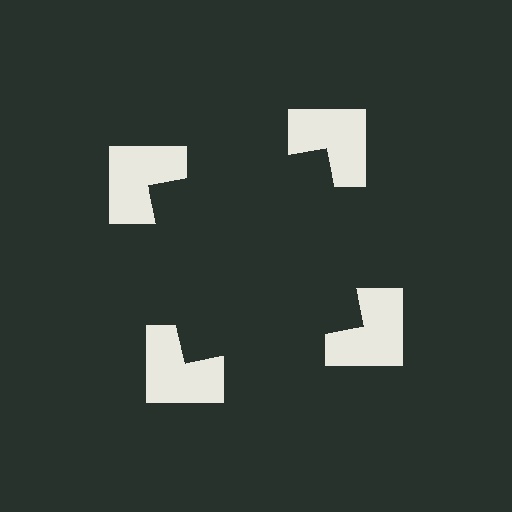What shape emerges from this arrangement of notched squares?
An illusory square — its edges are inferred from the aligned wedge cuts in the notched squares, not physically drawn.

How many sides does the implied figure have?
4 sides.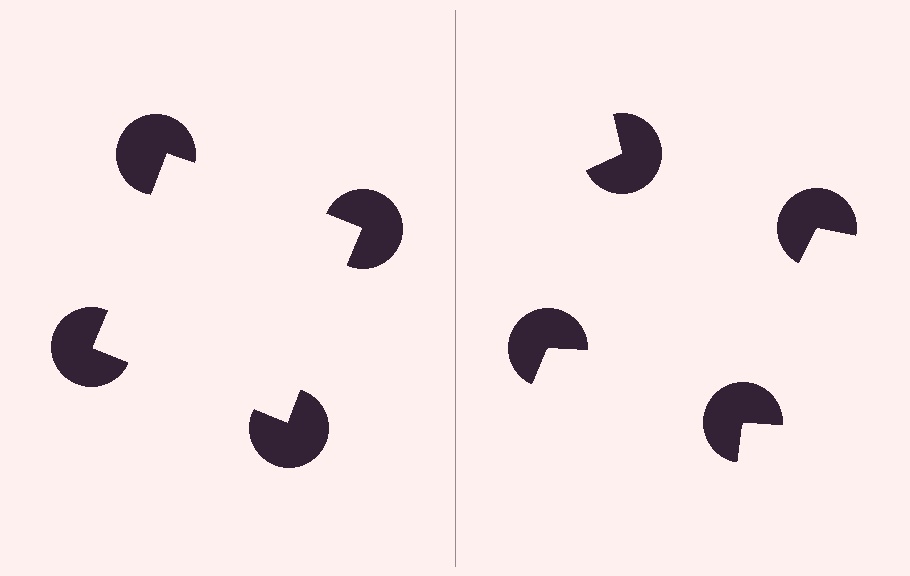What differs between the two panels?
The pac-man discs are positioned identically on both sides; only the wedge orientations differ. On the left they align to a square; on the right they are misaligned.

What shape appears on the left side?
An illusory square.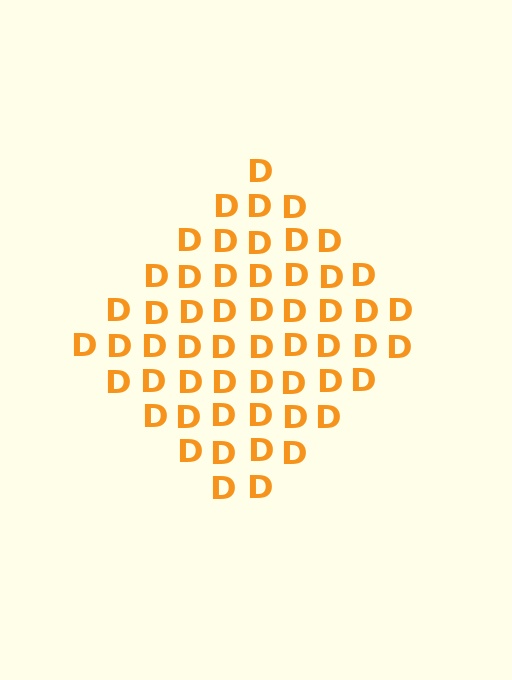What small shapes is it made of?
It is made of small letter D's.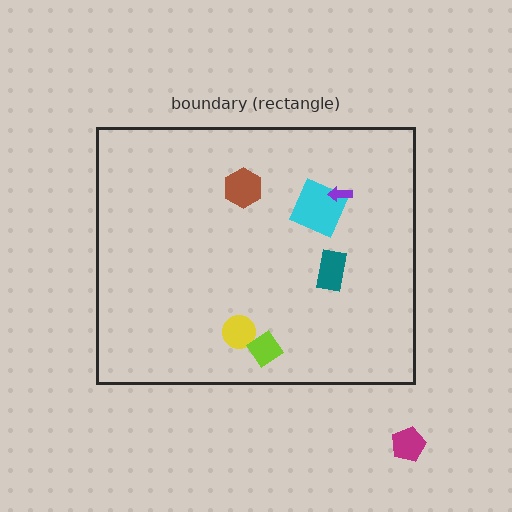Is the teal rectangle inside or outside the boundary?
Inside.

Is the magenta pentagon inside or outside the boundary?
Outside.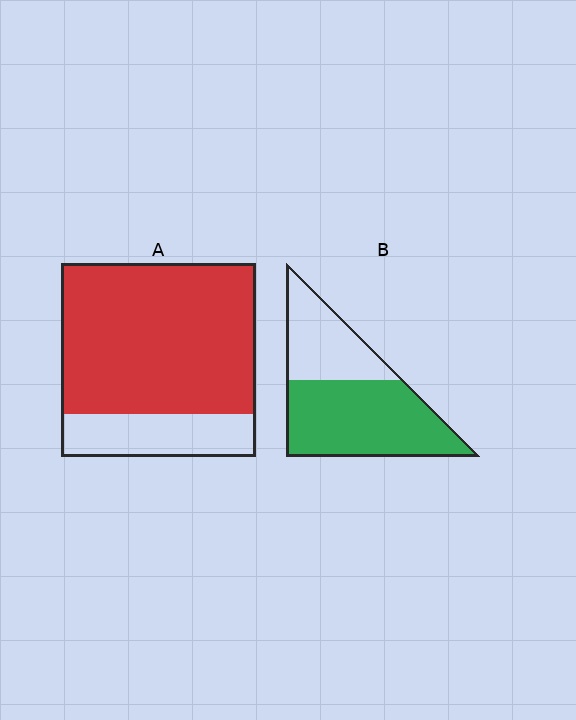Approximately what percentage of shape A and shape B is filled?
A is approximately 80% and B is approximately 65%.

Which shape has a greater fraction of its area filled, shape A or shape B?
Shape A.